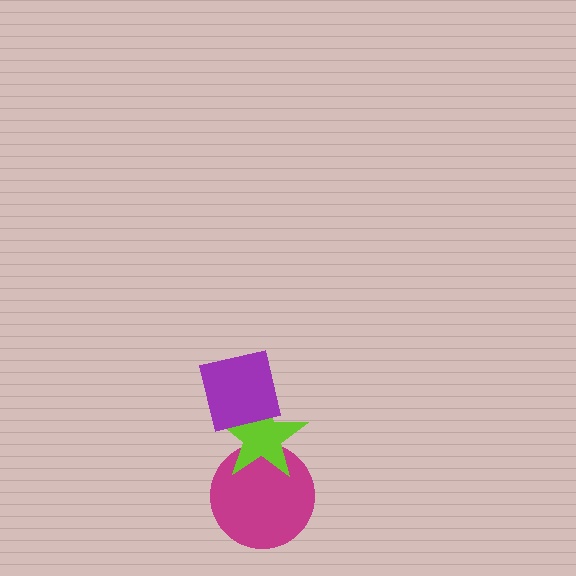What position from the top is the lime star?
The lime star is 2nd from the top.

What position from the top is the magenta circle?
The magenta circle is 3rd from the top.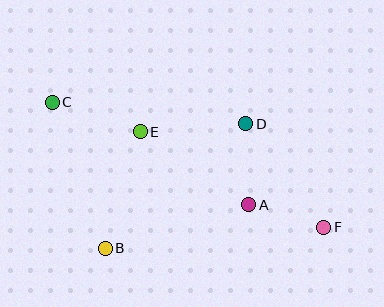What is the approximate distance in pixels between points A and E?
The distance between A and E is approximately 130 pixels.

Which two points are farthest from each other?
Points C and F are farthest from each other.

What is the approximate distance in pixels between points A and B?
The distance between A and B is approximately 150 pixels.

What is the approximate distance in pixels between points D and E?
The distance between D and E is approximately 105 pixels.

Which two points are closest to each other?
Points A and F are closest to each other.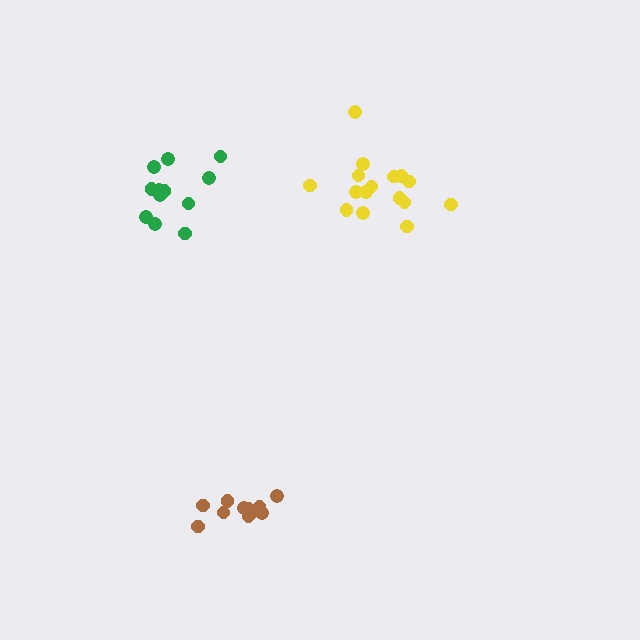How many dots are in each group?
Group 1: 11 dots, Group 2: 16 dots, Group 3: 12 dots (39 total).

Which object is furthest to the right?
The yellow cluster is rightmost.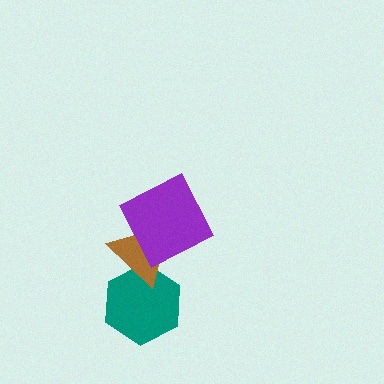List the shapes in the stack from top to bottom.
From top to bottom: the purple square, the brown triangle, the teal hexagon.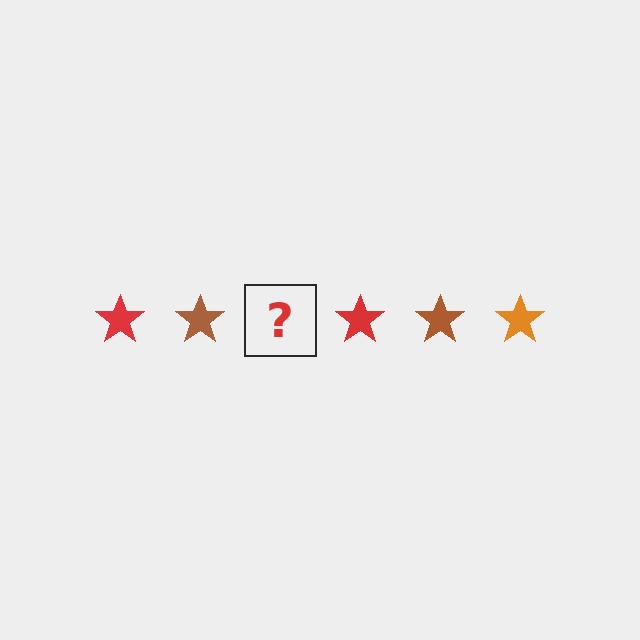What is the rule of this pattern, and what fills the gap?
The rule is that the pattern cycles through red, brown, orange stars. The gap should be filled with an orange star.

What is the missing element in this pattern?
The missing element is an orange star.